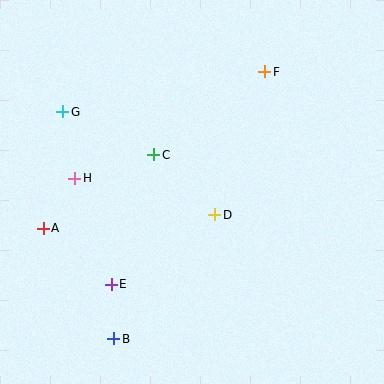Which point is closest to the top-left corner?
Point G is closest to the top-left corner.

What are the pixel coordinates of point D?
Point D is at (215, 215).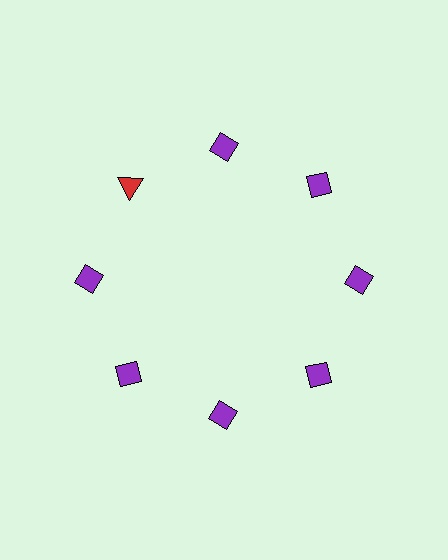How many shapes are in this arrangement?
There are 8 shapes arranged in a ring pattern.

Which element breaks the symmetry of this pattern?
The red triangle at roughly the 10 o'clock position breaks the symmetry. All other shapes are purple diamonds.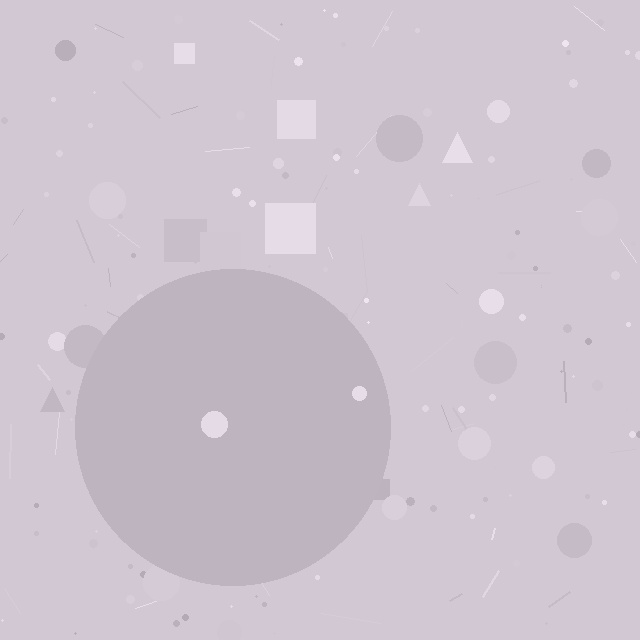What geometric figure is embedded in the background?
A circle is embedded in the background.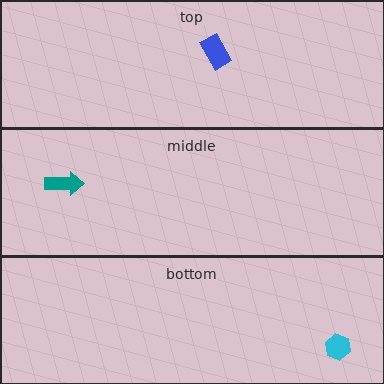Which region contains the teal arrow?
The middle region.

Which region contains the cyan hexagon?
The bottom region.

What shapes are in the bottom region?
The cyan hexagon.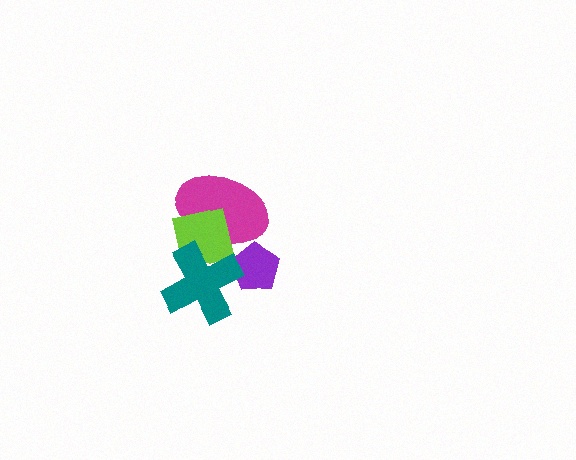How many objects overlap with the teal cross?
3 objects overlap with the teal cross.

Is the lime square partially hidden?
Yes, it is partially covered by another shape.